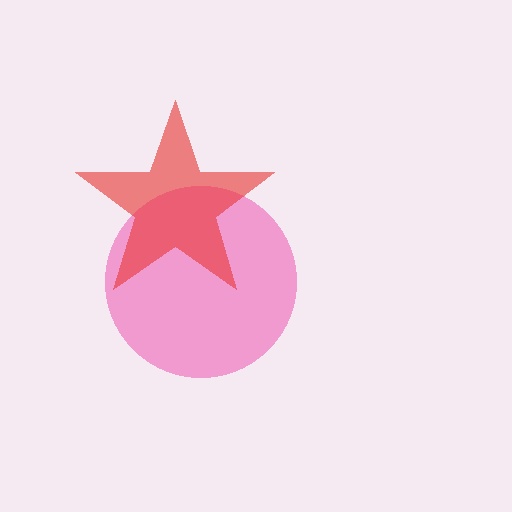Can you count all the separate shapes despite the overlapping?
Yes, there are 2 separate shapes.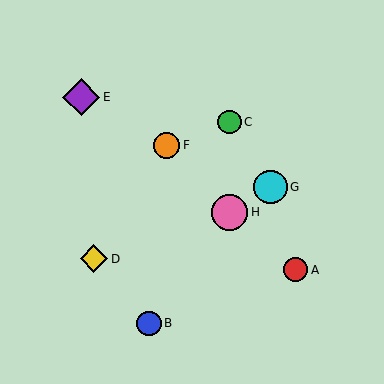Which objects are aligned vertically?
Objects C, H are aligned vertically.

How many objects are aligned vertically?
2 objects (C, H) are aligned vertically.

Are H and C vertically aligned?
Yes, both are at x≈229.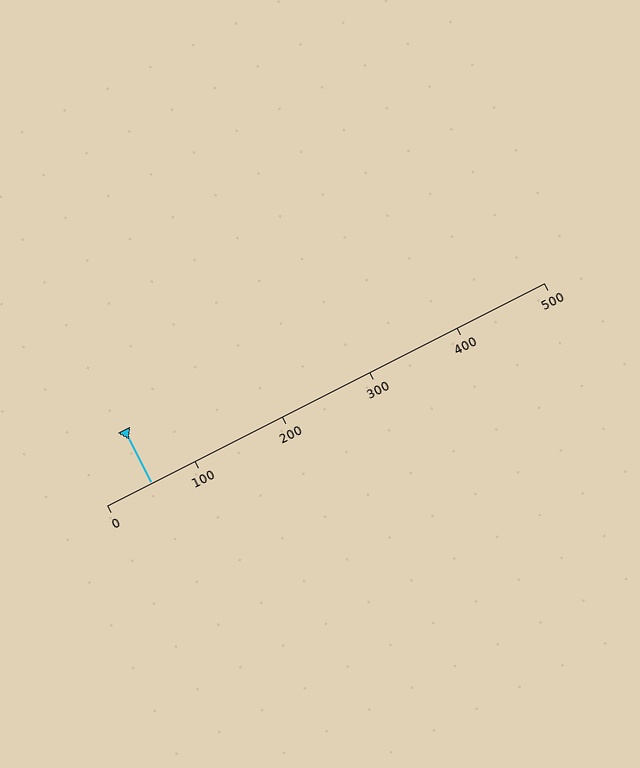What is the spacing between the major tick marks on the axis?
The major ticks are spaced 100 apart.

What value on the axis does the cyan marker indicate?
The marker indicates approximately 50.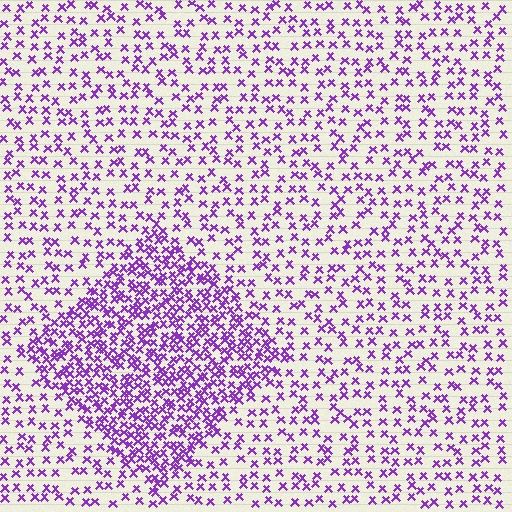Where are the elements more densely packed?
The elements are more densely packed inside the diamond boundary.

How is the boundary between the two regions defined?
The boundary is defined by a change in element density (approximately 2.4x ratio). All elements are the same color, size, and shape.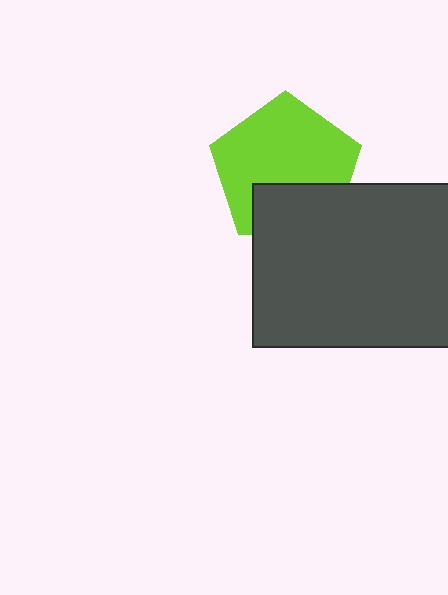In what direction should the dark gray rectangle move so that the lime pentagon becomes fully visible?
The dark gray rectangle should move down. That is the shortest direction to clear the overlap and leave the lime pentagon fully visible.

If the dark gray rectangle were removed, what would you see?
You would see the complete lime pentagon.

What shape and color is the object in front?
The object in front is a dark gray rectangle.